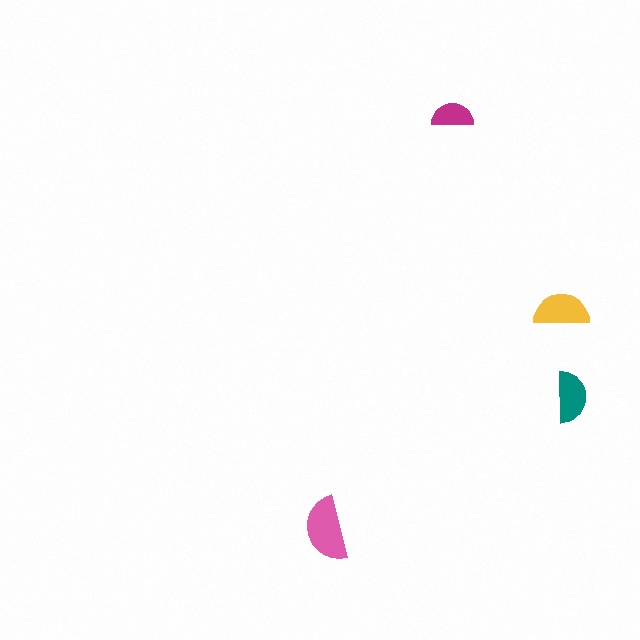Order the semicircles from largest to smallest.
the pink one, the yellow one, the teal one, the magenta one.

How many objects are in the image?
There are 4 objects in the image.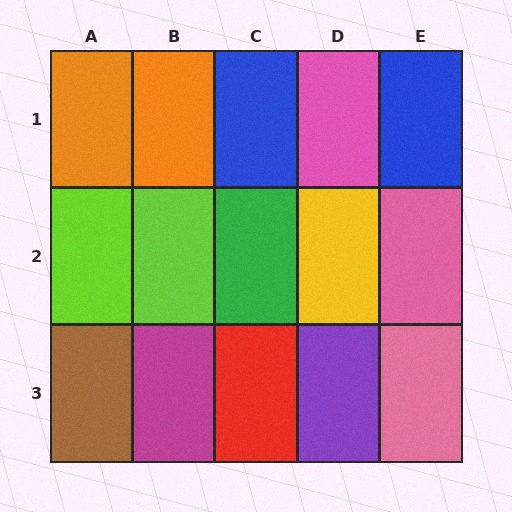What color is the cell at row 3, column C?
Red.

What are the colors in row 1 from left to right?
Orange, orange, blue, pink, blue.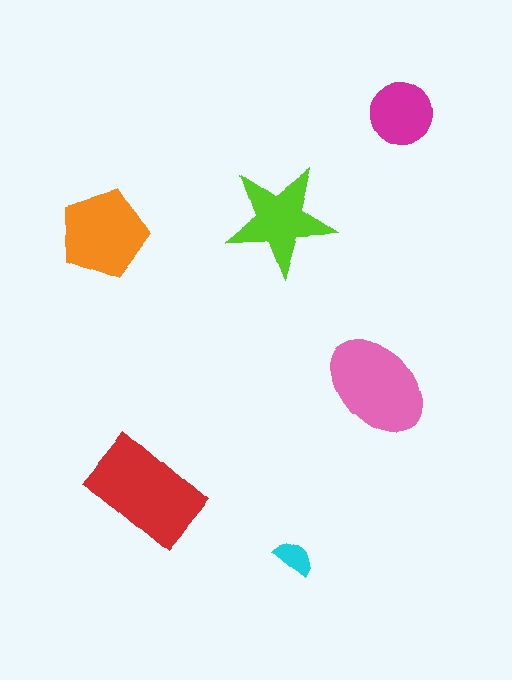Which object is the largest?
The red rectangle.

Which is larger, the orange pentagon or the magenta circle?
The orange pentagon.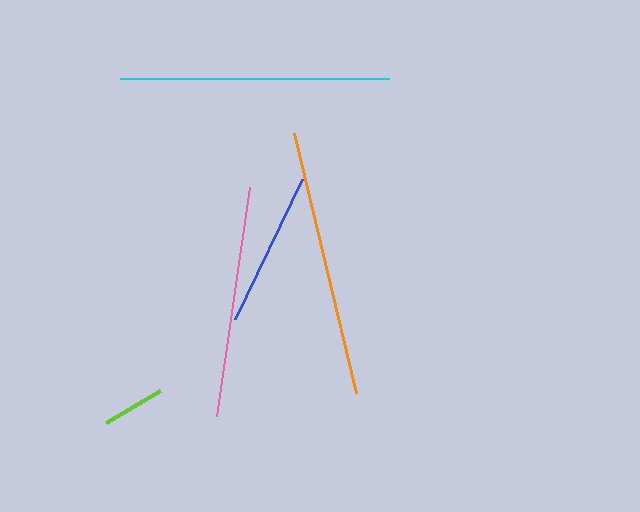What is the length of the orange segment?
The orange segment is approximately 267 pixels long.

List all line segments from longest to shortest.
From longest to shortest: cyan, orange, pink, blue, lime.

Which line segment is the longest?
The cyan line is the longest at approximately 269 pixels.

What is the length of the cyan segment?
The cyan segment is approximately 269 pixels long.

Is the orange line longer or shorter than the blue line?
The orange line is longer than the blue line.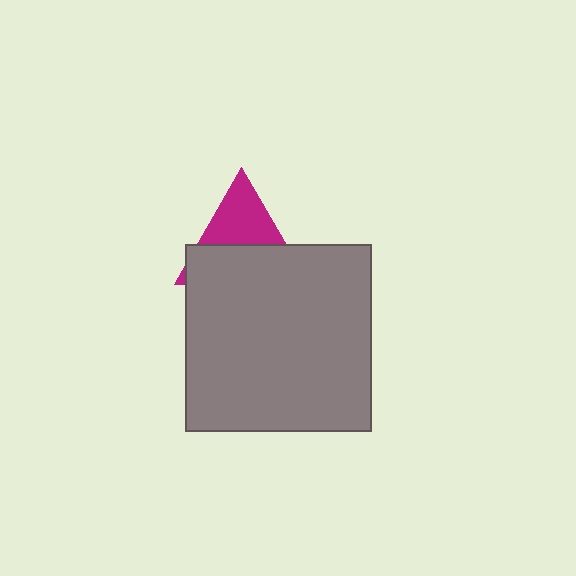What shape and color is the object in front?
The object in front is a gray square.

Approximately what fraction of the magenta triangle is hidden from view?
Roughly 57% of the magenta triangle is hidden behind the gray square.